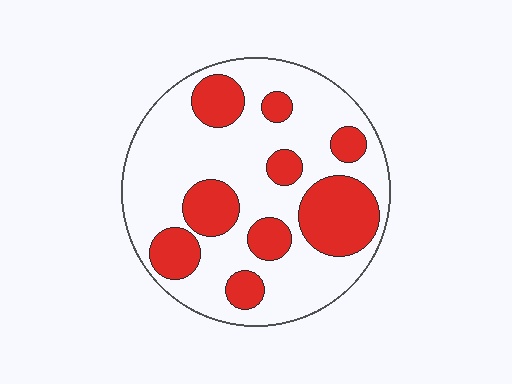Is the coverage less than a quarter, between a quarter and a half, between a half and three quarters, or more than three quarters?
Between a quarter and a half.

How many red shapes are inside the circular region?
9.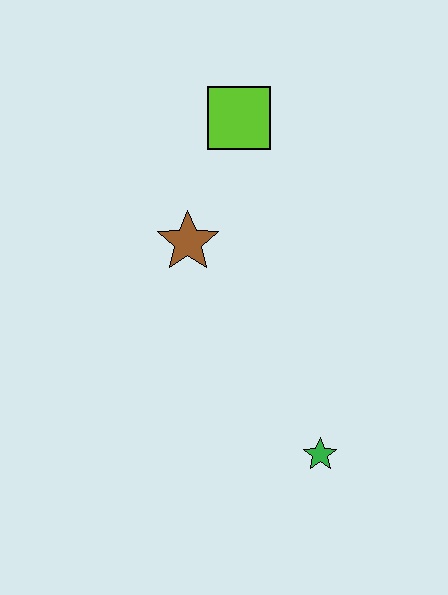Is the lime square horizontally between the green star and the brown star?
Yes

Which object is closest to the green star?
The brown star is closest to the green star.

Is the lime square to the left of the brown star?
No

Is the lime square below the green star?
No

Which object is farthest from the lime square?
The green star is farthest from the lime square.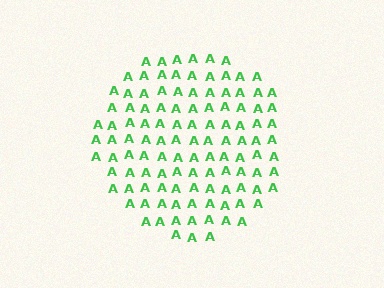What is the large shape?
The large shape is a circle.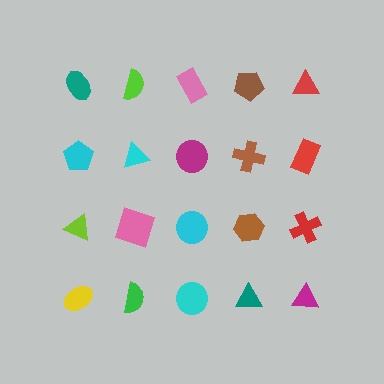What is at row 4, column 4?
A teal triangle.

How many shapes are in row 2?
5 shapes.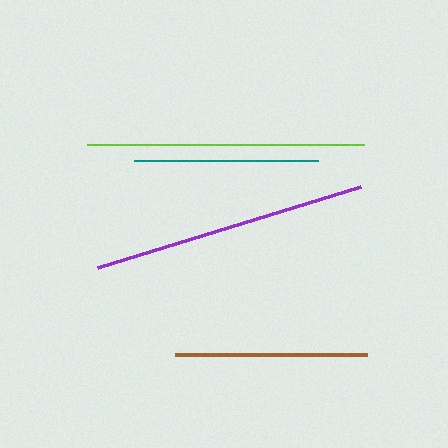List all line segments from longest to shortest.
From longest to shortest: lime, purple, brown, teal.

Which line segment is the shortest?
The teal line is the shortest at approximately 184 pixels.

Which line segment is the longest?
The lime line is the longest at approximately 277 pixels.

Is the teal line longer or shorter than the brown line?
The brown line is longer than the teal line.